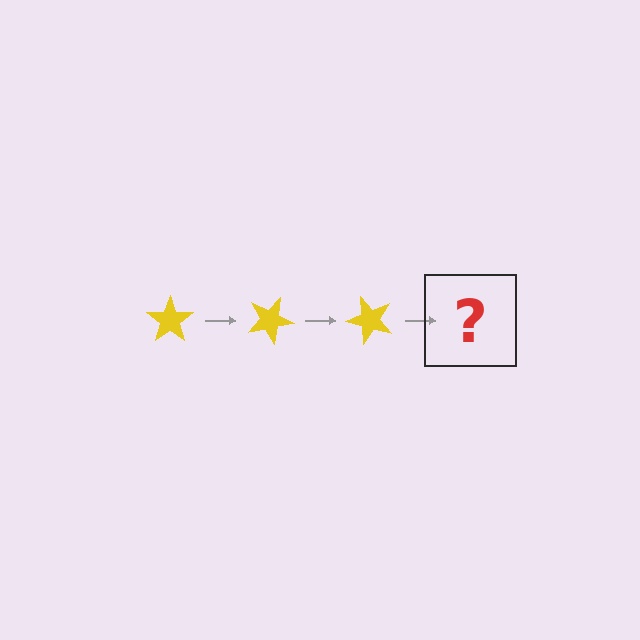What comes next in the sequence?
The next element should be a yellow star rotated 75 degrees.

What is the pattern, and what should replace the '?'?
The pattern is that the star rotates 25 degrees each step. The '?' should be a yellow star rotated 75 degrees.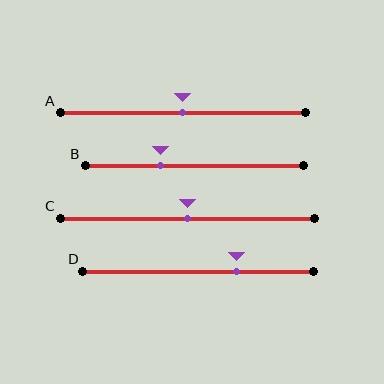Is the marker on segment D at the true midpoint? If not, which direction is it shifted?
No, the marker on segment D is shifted to the right by about 17% of the segment length.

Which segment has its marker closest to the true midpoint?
Segment A has its marker closest to the true midpoint.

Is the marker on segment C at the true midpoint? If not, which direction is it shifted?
Yes, the marker on segment C is at the true midpoint.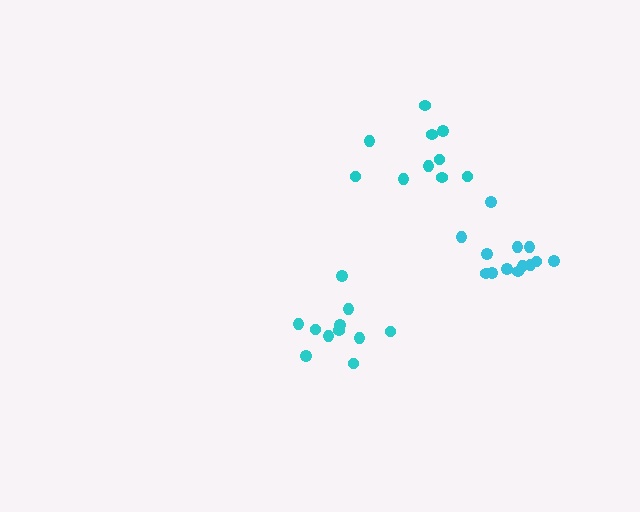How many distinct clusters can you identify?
There are 3 distinct clusters.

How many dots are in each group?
Group 1: 11 dots, Group 2: 13 dots, Group 3: 10 dots (34 total).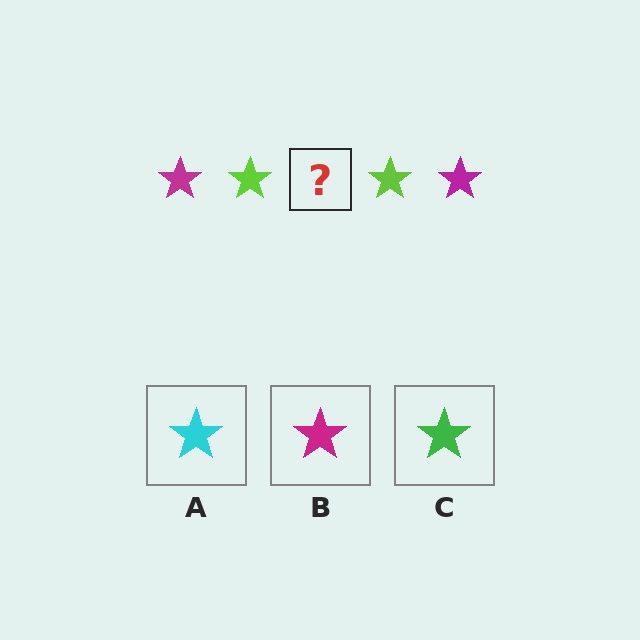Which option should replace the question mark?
Option B.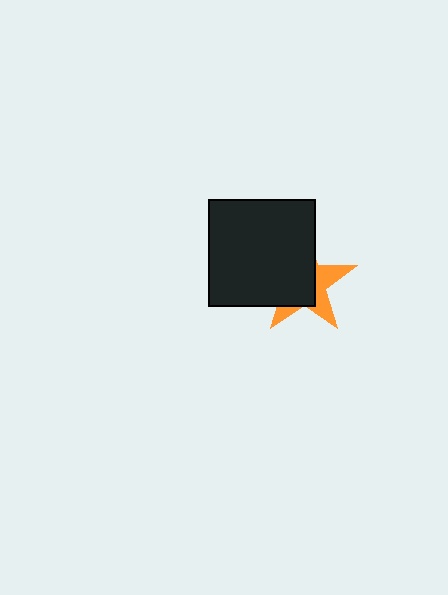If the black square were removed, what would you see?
You would see the complete orange star.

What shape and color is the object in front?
The object in front is a black square.